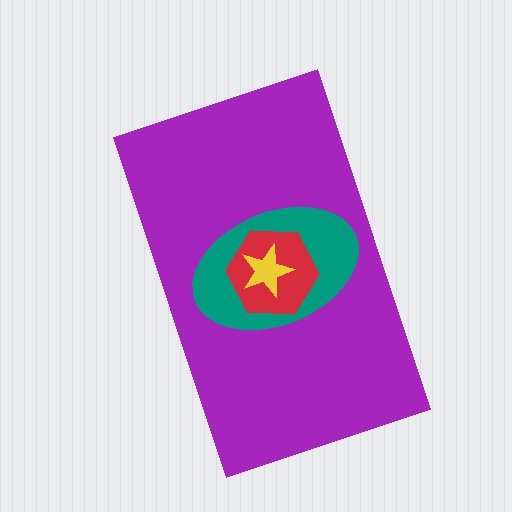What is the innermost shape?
The yellow star.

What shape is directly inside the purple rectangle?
The teal ellipse.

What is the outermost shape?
The purple rectangle.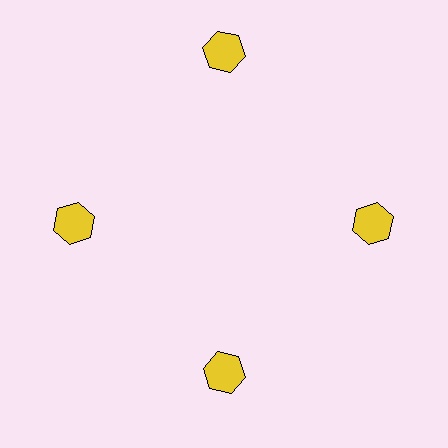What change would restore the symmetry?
The symmetry would be restored by moving it inward, back onto the ring so that all 4 hexagons sit at equal angles and equal distance from the center.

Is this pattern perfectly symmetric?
No. The 4 yellow hexagons are arranged in a ring, but one element near the 12 o'clock position is pushed outward from the center, breaking the 4-fold rotational symmetry.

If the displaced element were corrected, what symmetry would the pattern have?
It would have 4-fold rotational symmetry — the pattern would map onto itself every 90 degrees.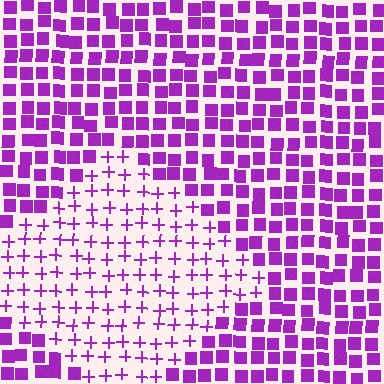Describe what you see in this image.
The image is filled with small purple elements arranged in a uniform grid. A diamond-shaped region contains plus signs, while the surrounding area contains squares. The boundary is defined purely by the change in element shape.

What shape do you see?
I see a diamond.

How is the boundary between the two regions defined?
The boundary is defined by a change in element shape: plus signs inside vs. squares outside. All elements share the same color and spacing.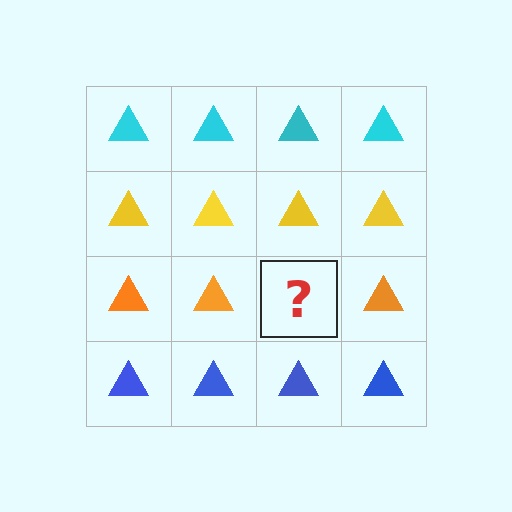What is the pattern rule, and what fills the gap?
The rule is that each row has a consistent color. The gap should be filled with an orange triangle.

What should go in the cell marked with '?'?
The missing cell should contain an orange triangle.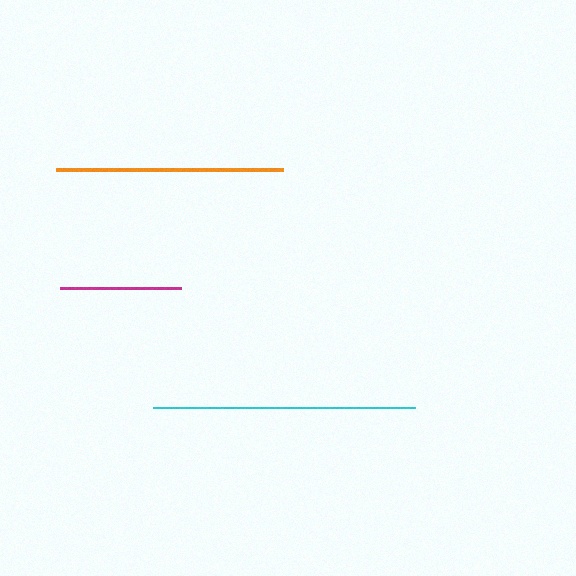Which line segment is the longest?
The cyan line is the longest at approximately 262 pixels.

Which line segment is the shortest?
The magenta line is the shortest at approximately 121 pixels.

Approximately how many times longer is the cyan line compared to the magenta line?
The cyan line is approximately 2.2 times the length of the magenta line.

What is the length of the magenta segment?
The magenta segment is approximately 121 pixels long.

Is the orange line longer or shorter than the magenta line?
The orange line is longer than the magenta line.